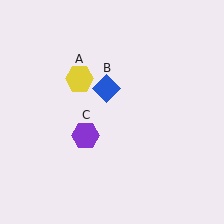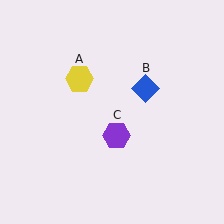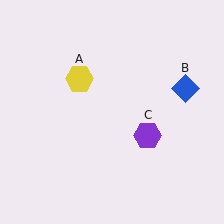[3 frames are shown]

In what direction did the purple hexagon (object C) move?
The purple hexagon (object C) moved right.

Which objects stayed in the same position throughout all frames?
Yellow hexagon (object A) remained stationary.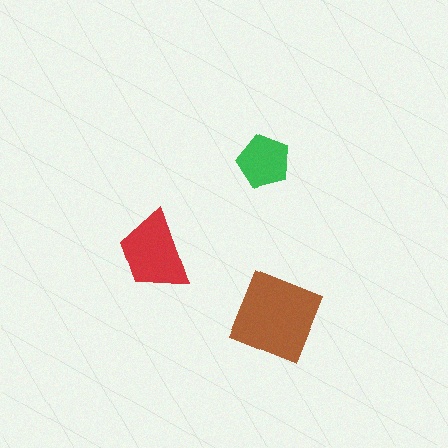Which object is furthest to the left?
The red trapezoid is leftmost.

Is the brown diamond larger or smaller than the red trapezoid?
Larger.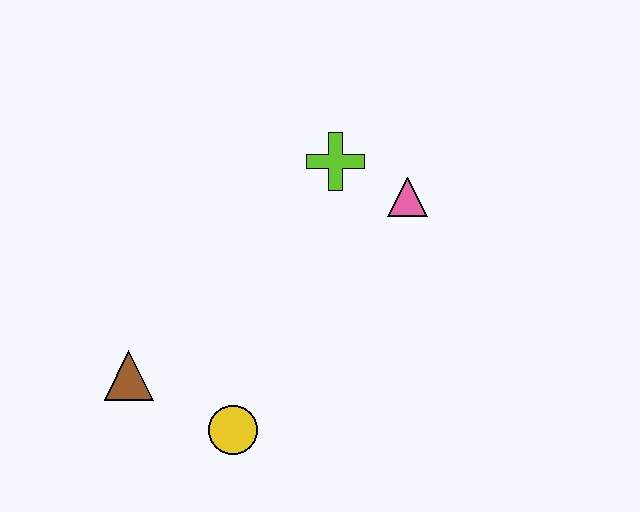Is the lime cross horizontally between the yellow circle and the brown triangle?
No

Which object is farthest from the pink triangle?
The brown triangle is farthest from the pink triangle.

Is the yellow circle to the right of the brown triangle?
Yes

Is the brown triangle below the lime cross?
Yes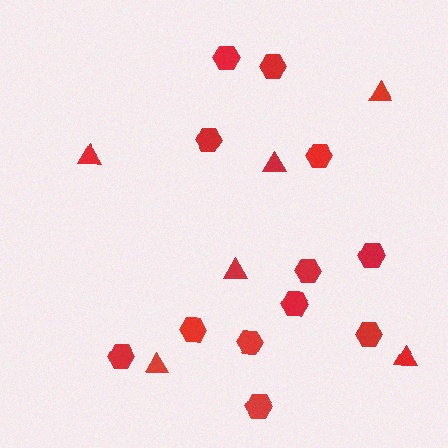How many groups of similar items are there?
There are 2 groups: one group of hexagons (12) and one group of triangles (6).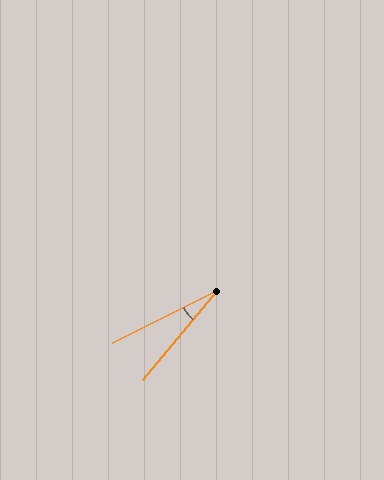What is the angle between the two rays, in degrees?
Approximately 24 degrees.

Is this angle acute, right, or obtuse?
It is acute.